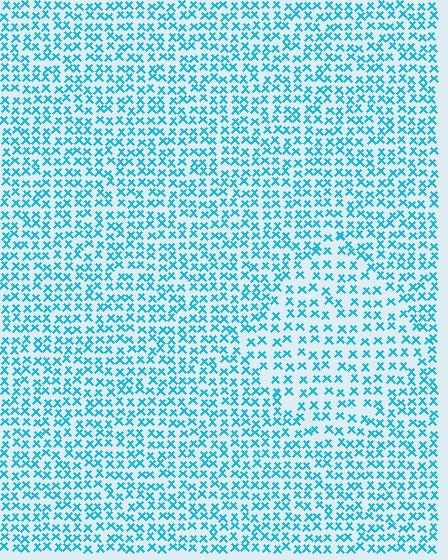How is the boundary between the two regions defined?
The boundary is defined by a change in element density (approximately 1.5x ratio). All elements are the same color, size, and shape.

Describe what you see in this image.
The image contains small cyan elements arranged at two different densities. A diamond-shaped region is visible where the elements are less densely packed than the surrounding area.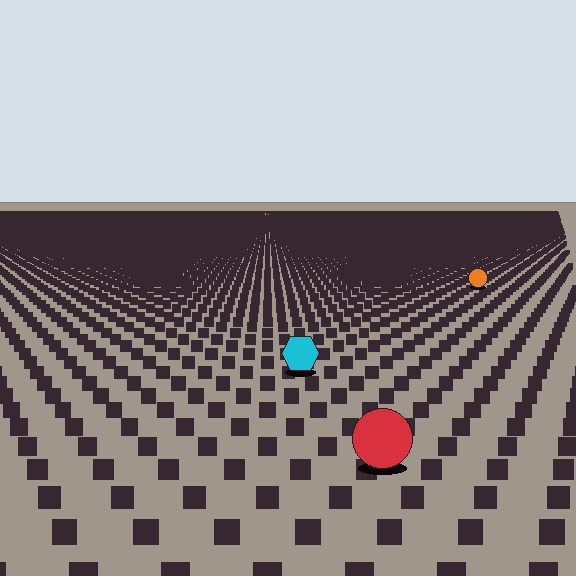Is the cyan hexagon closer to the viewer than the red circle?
No. The red circle is closer — you can tell from the texture gradient: the ground texture is coarser near it.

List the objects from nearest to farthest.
From nearest to farthest: the red circle, the cyan hexagon, the orange circle.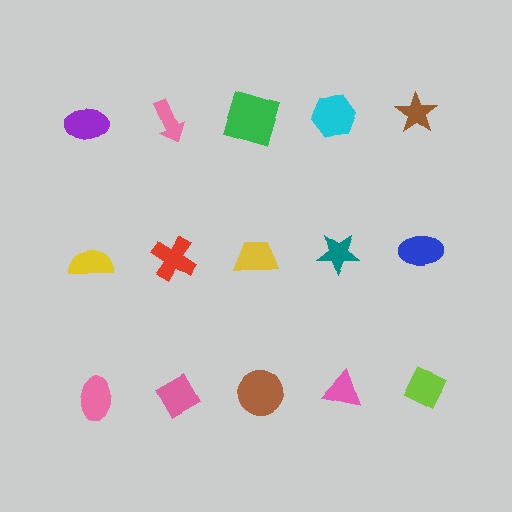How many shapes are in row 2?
5 shapes.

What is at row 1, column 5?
A brown star.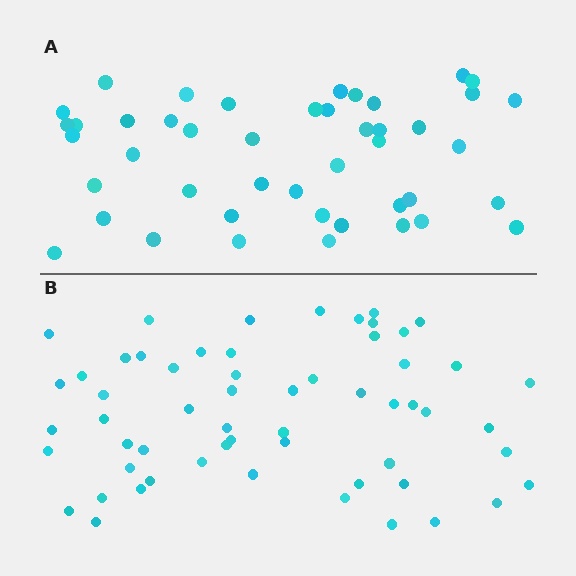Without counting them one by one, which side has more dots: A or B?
Region B (the bottom region) has more dots.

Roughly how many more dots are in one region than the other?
Region B has approximately 15 more dots than region A.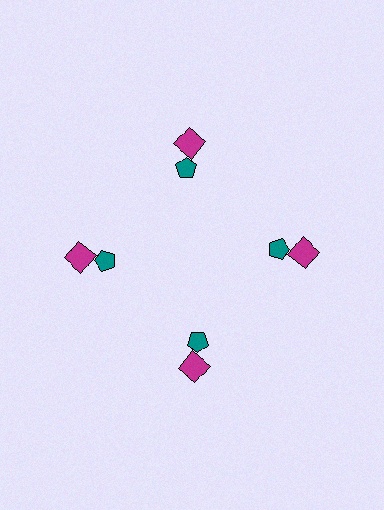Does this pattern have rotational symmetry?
Yes, this pattern has 4-fold rotational symmetry. It looks the same after rotating 90 degrees around the center.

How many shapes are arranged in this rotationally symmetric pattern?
There are 8 shapes, arranged in 4 groups of 2.